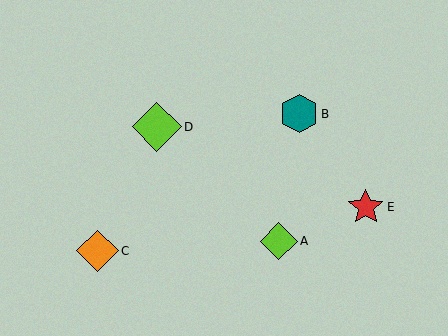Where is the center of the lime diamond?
The center of the lime diamond is at (157, 127).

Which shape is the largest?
The lime diamond (labeled D) is the largest.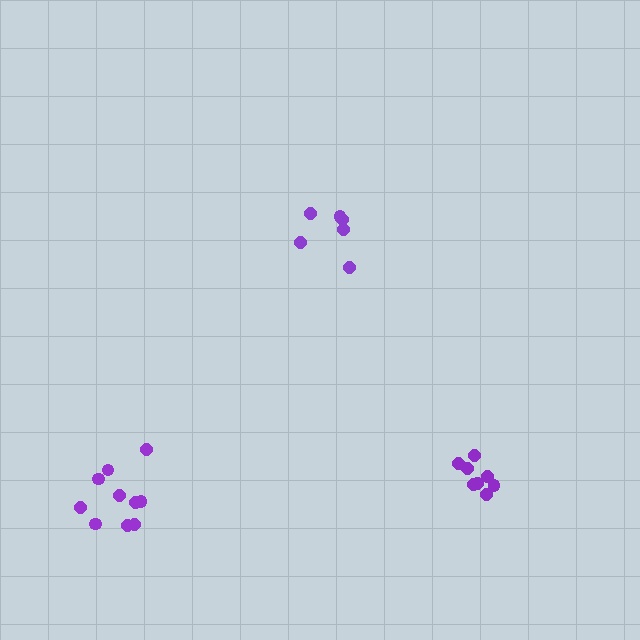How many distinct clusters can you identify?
There are 3 distinct clusters.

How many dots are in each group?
Group 1: 6 dots, Group 2: 8 dots, Group 3: 10 dots (24 total).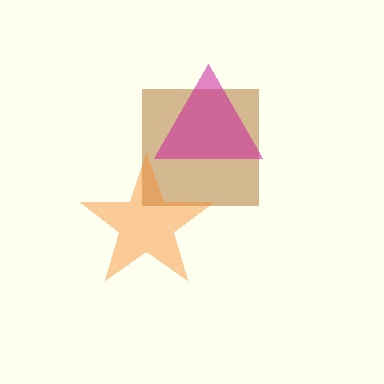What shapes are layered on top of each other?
The layered shapes are: a brown square, a magenta triangle, an orange star.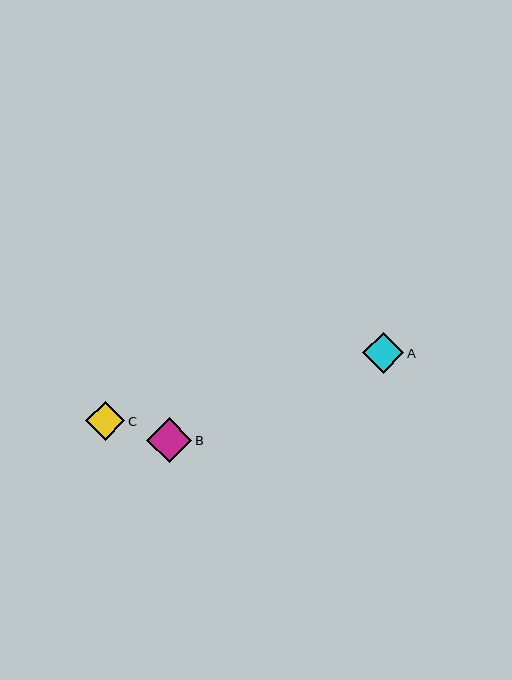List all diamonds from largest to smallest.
From largest to smallest: B, A, C.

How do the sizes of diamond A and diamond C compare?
Diamond A and diamond C are approximately the same size.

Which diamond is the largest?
Diamond B is the largest with a size of approximately 45 pixels.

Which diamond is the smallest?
Diamond C is the smallest with a size of approximately 39 pixels.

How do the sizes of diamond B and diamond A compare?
Diamond B and diamond A are approximately the same size.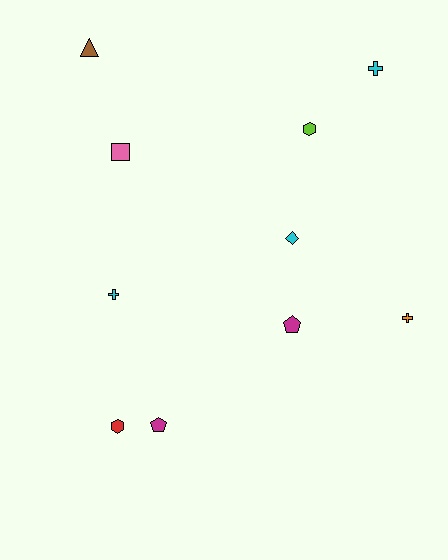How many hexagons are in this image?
There are 2 hexagons.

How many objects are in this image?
There are 10 objects.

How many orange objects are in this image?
There is 1 orange object.